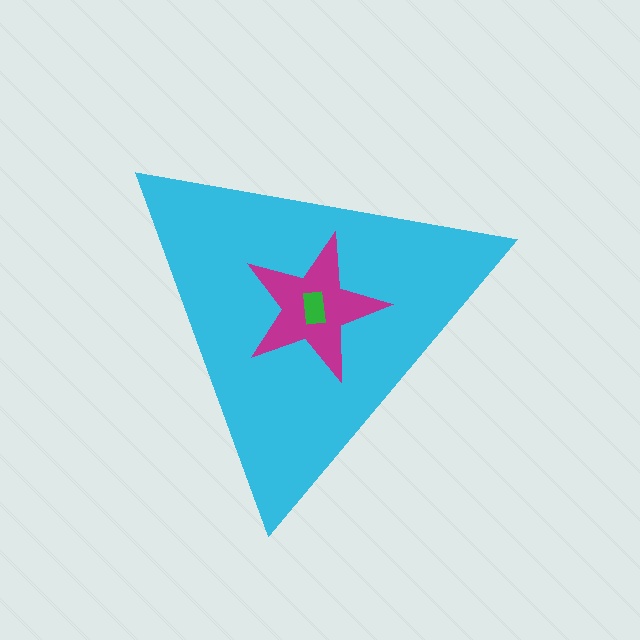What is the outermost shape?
The cyan triangle.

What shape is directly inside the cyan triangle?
The magenta star.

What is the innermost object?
The green rectangle.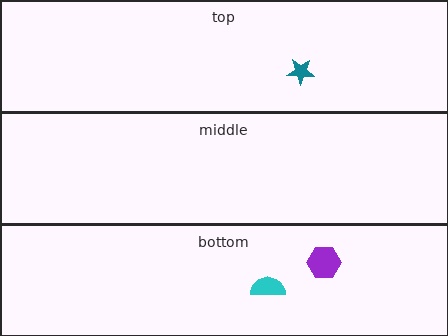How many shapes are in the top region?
1.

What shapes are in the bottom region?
The purple hexagon, the cyan semicircle.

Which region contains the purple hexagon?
The bottom region.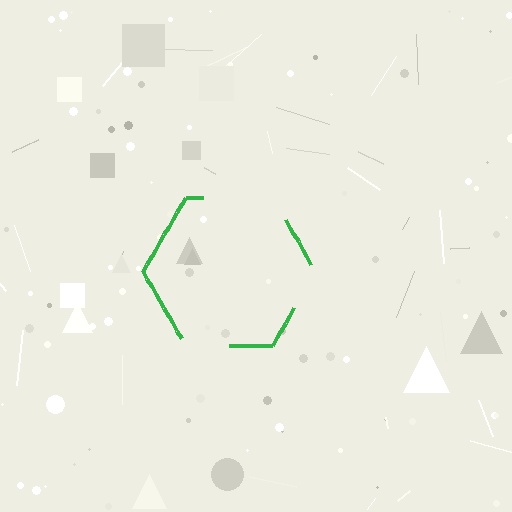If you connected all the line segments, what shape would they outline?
They would outline a hexagon.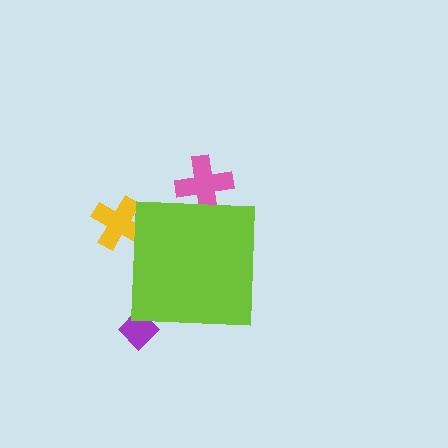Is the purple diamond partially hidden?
Yes, the purple diamond is partially hidden behind the lime square.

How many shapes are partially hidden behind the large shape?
3 shapes are partially hidden.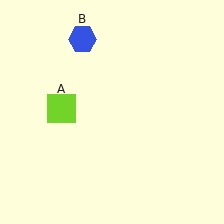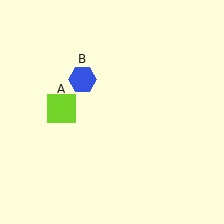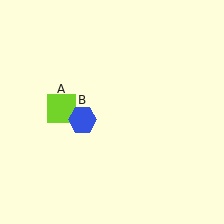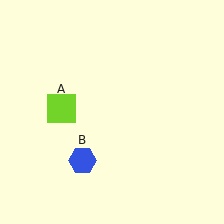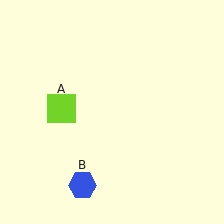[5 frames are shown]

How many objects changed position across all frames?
1 object changed position: blue hexagon (object B).